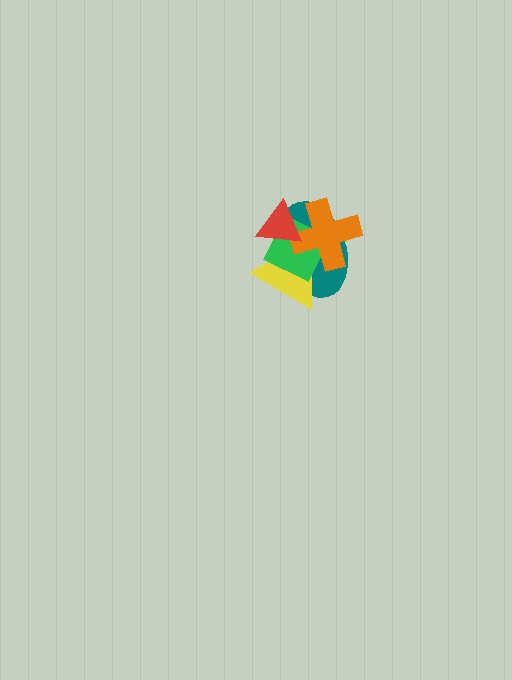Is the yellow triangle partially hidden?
Yes, it is partially covered by another shape.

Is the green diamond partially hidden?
Yes, it is partially covered by another shape.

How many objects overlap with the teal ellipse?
4 objects overlap with the teal ellipse.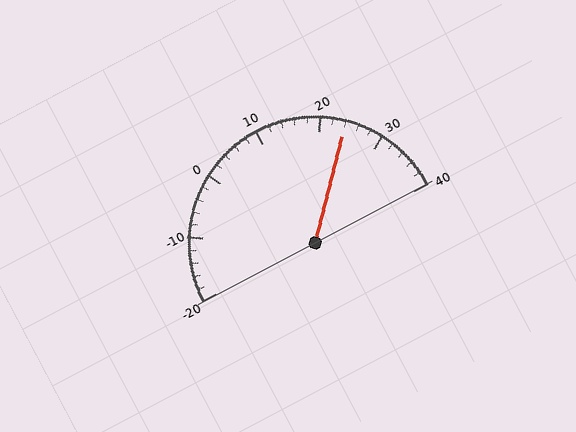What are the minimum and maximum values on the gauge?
The gauge ranges from -20 to 40.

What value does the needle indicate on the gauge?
The needle indicates approximately 24.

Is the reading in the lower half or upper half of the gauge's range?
The reading is in the upper half of the range (-20 to 40).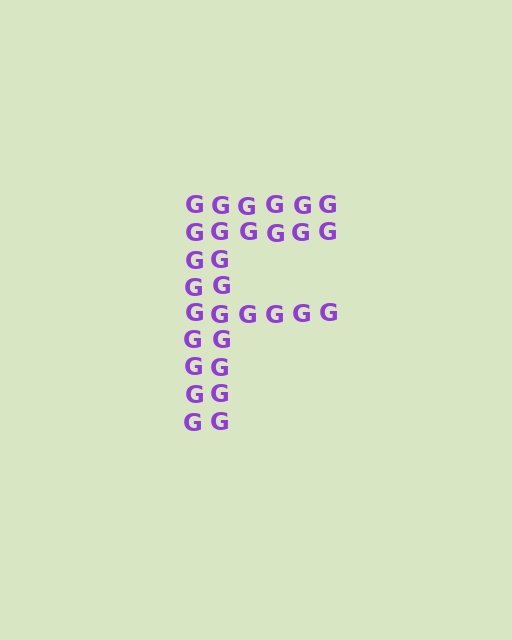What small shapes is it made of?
It is made of small letter G's.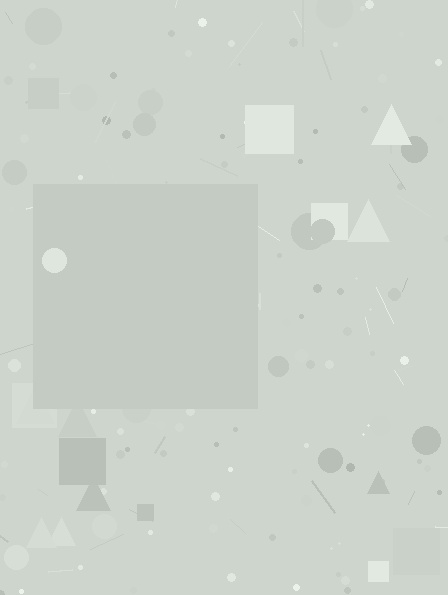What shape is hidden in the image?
A square is hidden in the image.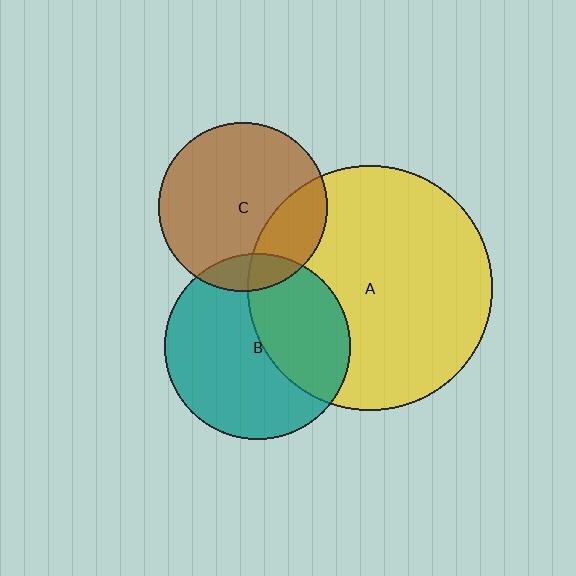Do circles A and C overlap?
Yes.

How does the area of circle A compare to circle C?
Approximately 2.1 times.